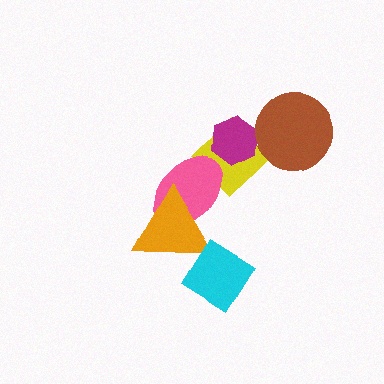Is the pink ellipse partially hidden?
Yes, it is partially covered by another shape.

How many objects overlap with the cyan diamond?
1 object overlaps with the cyan diamond.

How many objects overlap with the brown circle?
1 object overlaps with the brown circle.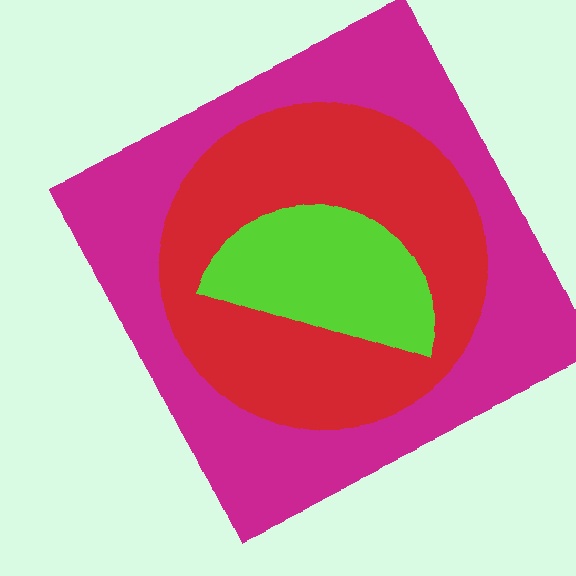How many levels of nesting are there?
3.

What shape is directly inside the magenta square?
The red circle.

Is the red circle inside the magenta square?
Yes.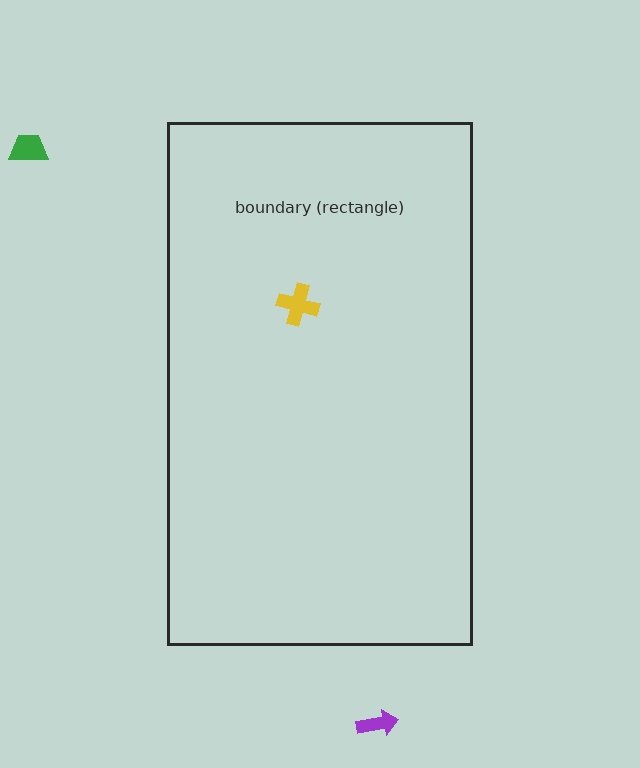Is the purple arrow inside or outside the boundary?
Outside.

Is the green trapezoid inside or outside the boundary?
Outside.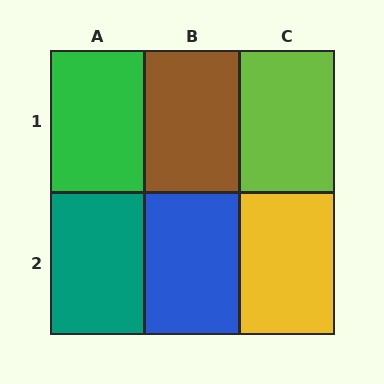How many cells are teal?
1 cell is teal.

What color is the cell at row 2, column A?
Teal.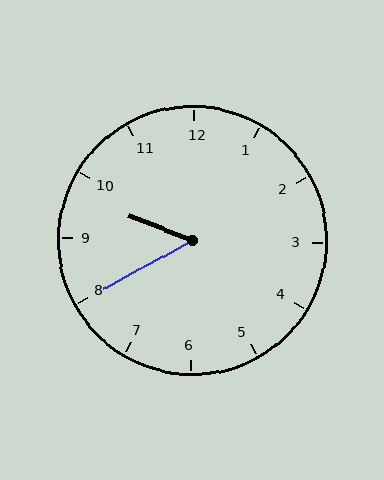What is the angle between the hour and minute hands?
Approximately 50 degrees.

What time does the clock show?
9:40.